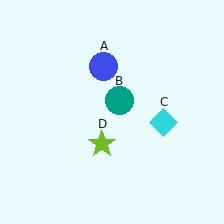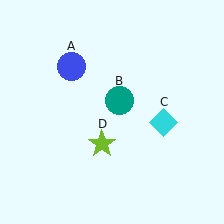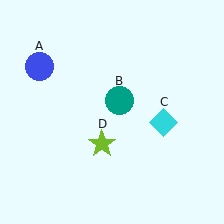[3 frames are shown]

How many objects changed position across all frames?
1 object changed position: blue circle (object A).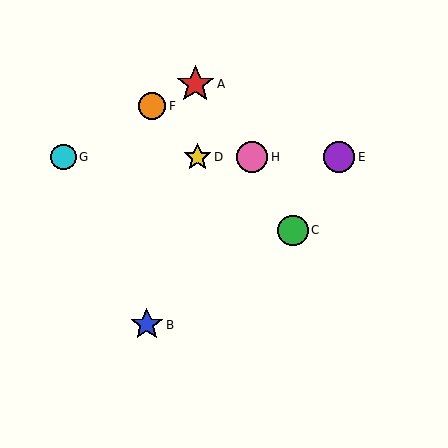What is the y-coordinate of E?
Object E is at y≈157.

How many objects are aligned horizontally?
4 objects (D, E, G, H) are aligned horizontally.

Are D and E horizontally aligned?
Yes, both are at y≈157.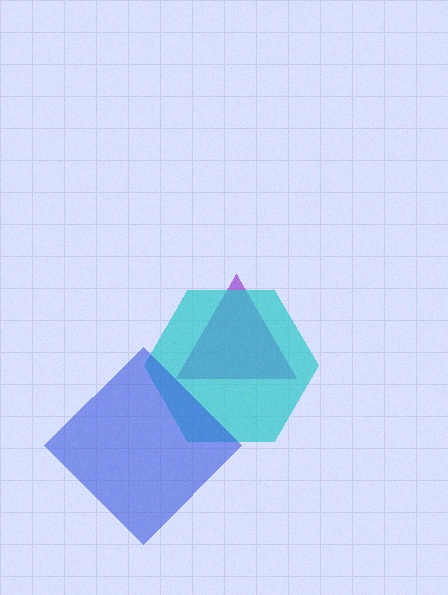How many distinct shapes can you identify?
There are 3 distinct shapes: a purple triangle, a cyan hexagon, a blue diamond.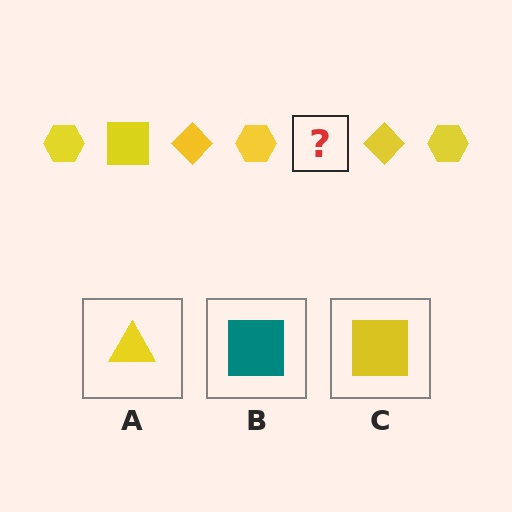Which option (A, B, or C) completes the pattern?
C.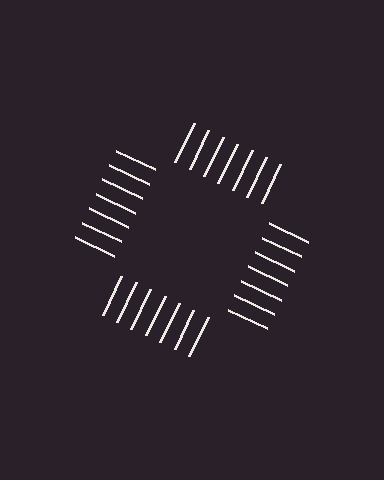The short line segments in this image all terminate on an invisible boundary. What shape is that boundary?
An illusory square — the line segments terminate on its edges but no continuous stroke is drawn.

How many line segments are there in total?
28 — 7 along each of the 4 edges.